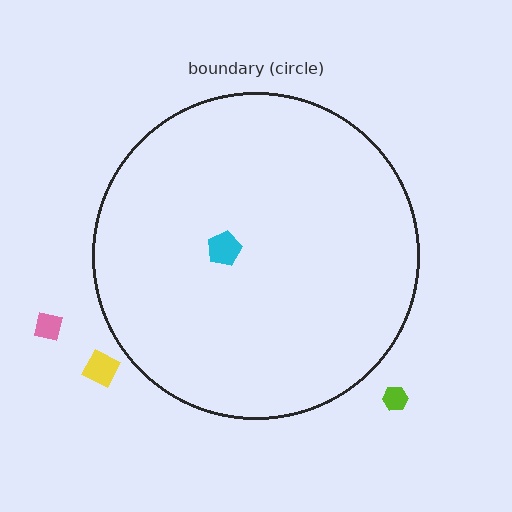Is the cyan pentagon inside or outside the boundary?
Inside.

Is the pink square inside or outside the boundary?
Outside.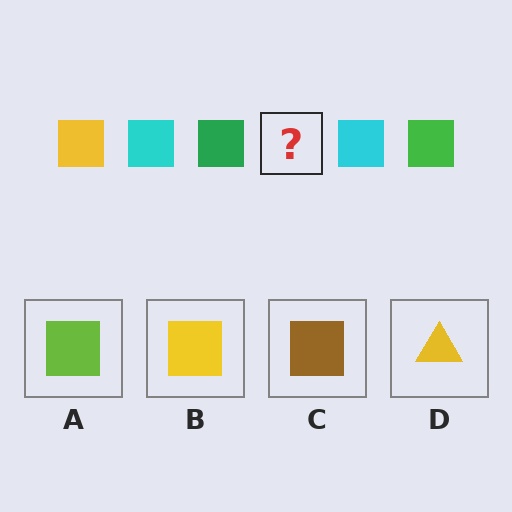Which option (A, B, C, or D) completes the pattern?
B.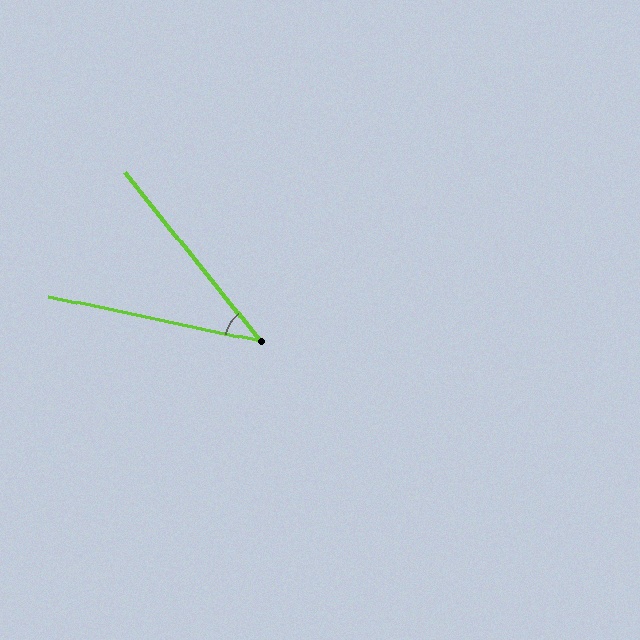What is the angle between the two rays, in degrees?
Approximately 39 degrees.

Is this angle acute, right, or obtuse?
It is acute.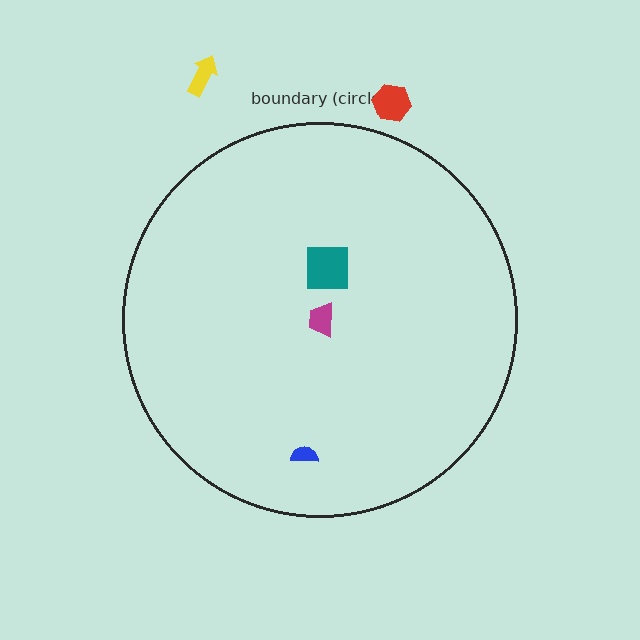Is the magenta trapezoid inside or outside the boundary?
Inside.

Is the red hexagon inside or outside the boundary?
Outside.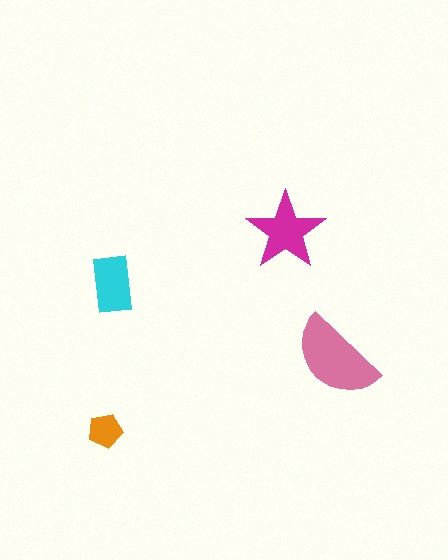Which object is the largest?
The pink semicircle.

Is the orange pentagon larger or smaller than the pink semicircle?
Smaller.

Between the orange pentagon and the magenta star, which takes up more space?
The magenta star.